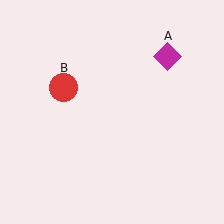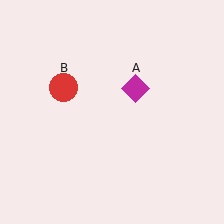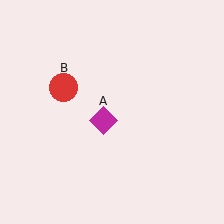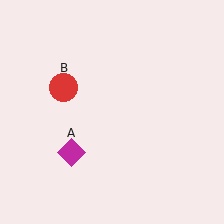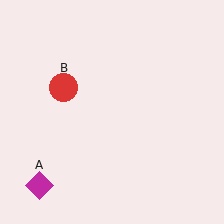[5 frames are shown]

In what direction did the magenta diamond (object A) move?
The magenta diamond (object A) moved down and to the left.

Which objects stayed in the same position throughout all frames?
Red circle (object B) remained stationary.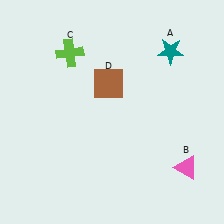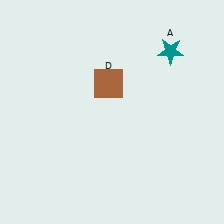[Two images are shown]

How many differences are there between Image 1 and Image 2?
There are 2 differences between the two images.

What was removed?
The lime cross (C), the pink triangle (B) were removed in Image 2.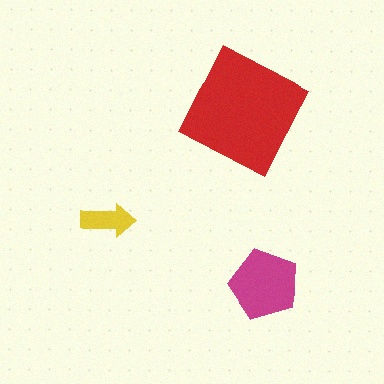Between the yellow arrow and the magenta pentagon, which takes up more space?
The magenta pentagon.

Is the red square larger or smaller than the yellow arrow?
Larger.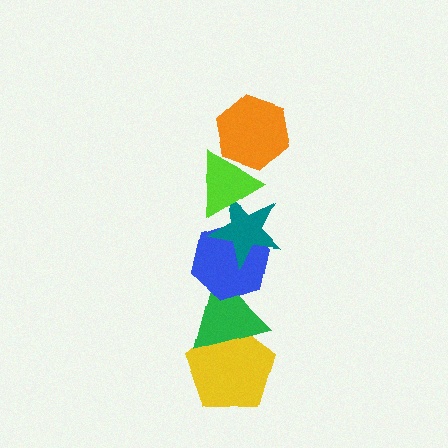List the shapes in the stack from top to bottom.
From top to bottom: the orange hexagon, the lime triangle, the teal star, the blue hexagon, the green triangle, the yellow pentagon.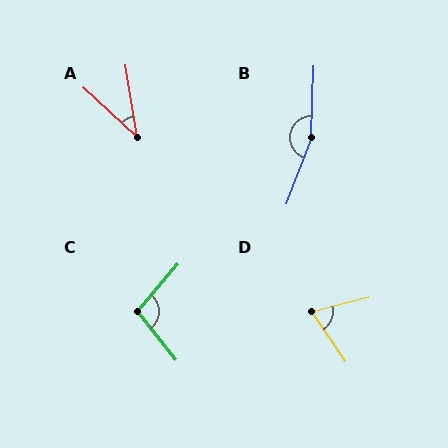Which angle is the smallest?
A, at approximately 38 degrees.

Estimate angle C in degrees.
Approximately 101 degrees.